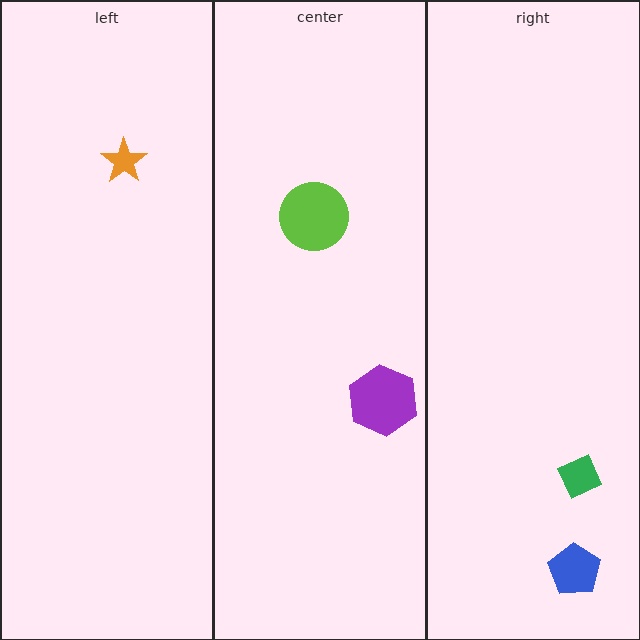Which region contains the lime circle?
The center region.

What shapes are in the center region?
The lime circle, the purple hexagon.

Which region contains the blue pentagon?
The right region.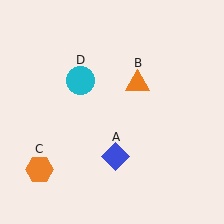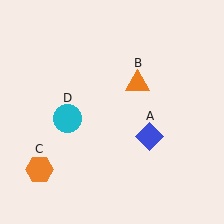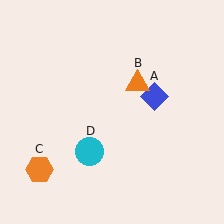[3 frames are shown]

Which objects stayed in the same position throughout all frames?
Orange triangle (object B) and orange hexagon (object C) remained stationary.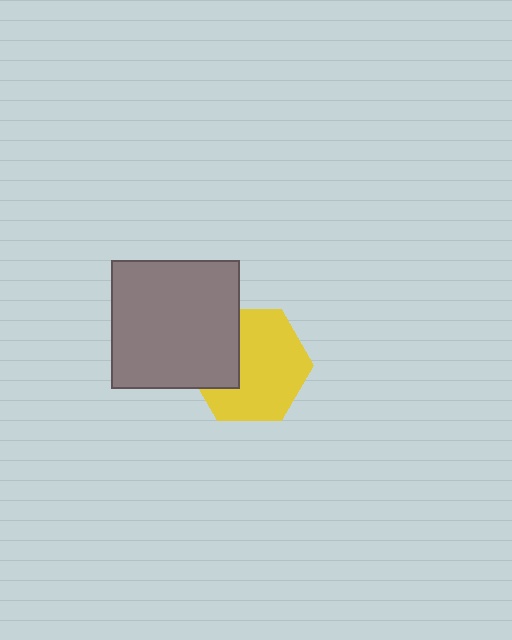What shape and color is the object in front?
The object in front is a gray square.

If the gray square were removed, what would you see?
You would see the complete yellow hexagon.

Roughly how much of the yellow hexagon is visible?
Most of it is visible (roughly 70%).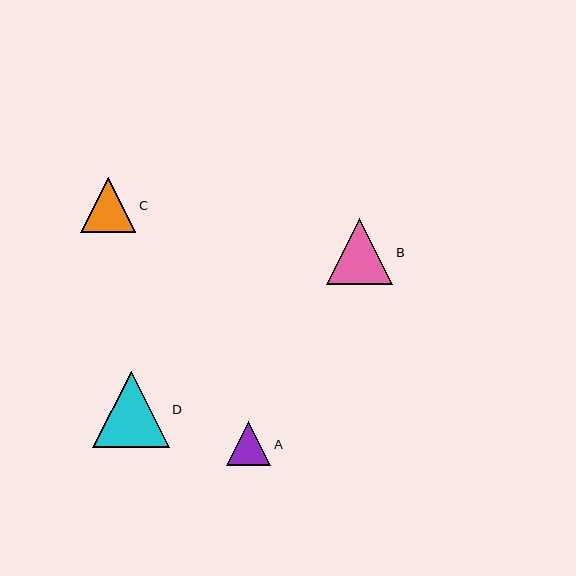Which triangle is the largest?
Triangle D is the largest with a size of approximately 76 pixels.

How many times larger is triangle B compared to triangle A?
Triangle B is approximately 1.5 times the size of triangle A.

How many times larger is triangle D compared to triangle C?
Triangle D is approximately 1.4 times the size of triangle C.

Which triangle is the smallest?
Triangle A is the smallest with a size of approximately 44 pixels.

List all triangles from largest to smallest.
From largest to smallest: D, B, C, A.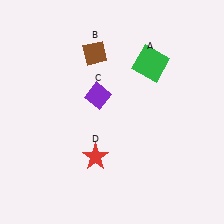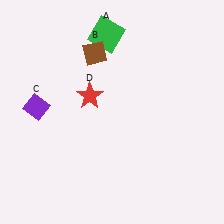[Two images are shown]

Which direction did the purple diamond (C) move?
The purple diamond (C) moved left.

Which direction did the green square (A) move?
The green square (A) moved left.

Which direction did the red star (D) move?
The red star (D) moved up.